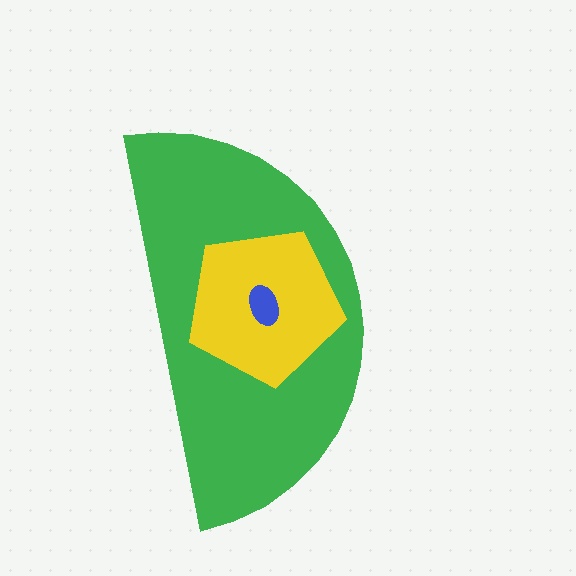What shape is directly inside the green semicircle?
The yellow pentagon.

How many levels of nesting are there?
3.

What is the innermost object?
The blue ellipse.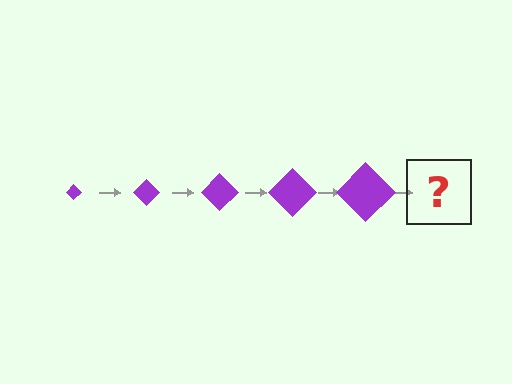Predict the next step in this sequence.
The next step is a purple diamond, larger than the previous one.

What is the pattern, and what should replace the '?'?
The pattern is that the diamond gets progressively larger each step. The '?' should be a purple diamond, larger than the previous one.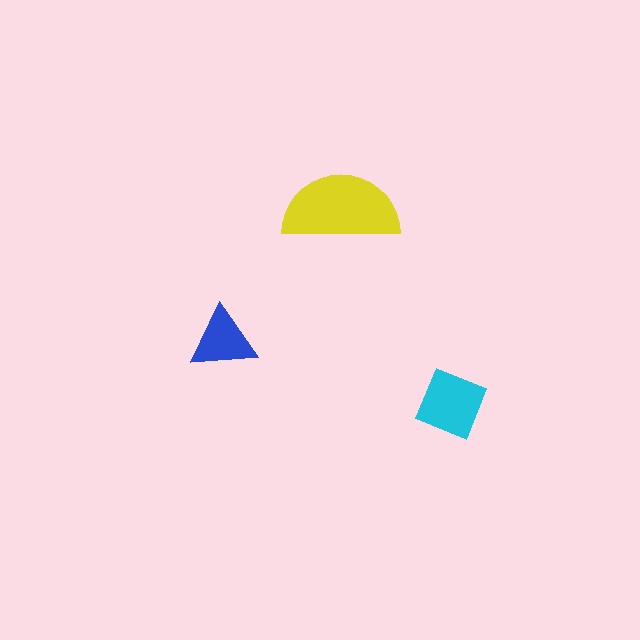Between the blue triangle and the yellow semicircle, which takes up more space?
The yellow semicircle.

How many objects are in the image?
There are 3 objects in the image.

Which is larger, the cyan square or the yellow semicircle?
The yellow semicircle.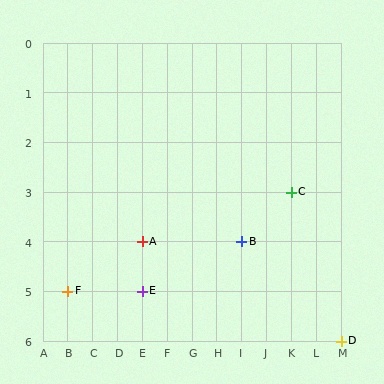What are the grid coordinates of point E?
Point E is at grid coordinates (E, 5).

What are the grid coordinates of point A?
Point A is at grid coordinates (E, 4).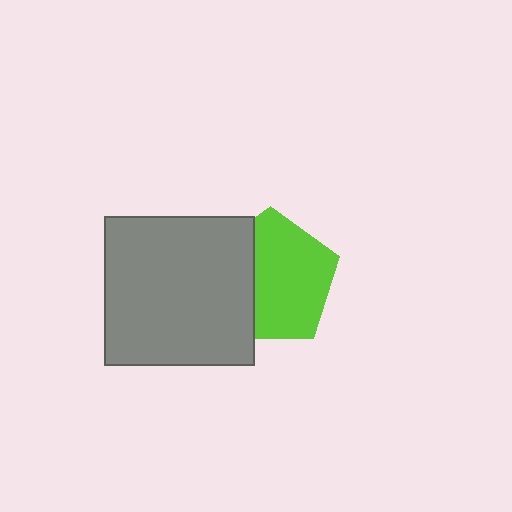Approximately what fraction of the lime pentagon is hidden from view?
Roughly 35% of the lime pentagon is hidden behind the gray square.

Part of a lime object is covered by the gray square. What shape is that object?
It is a pentagon.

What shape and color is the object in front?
The object in front is a gray square.